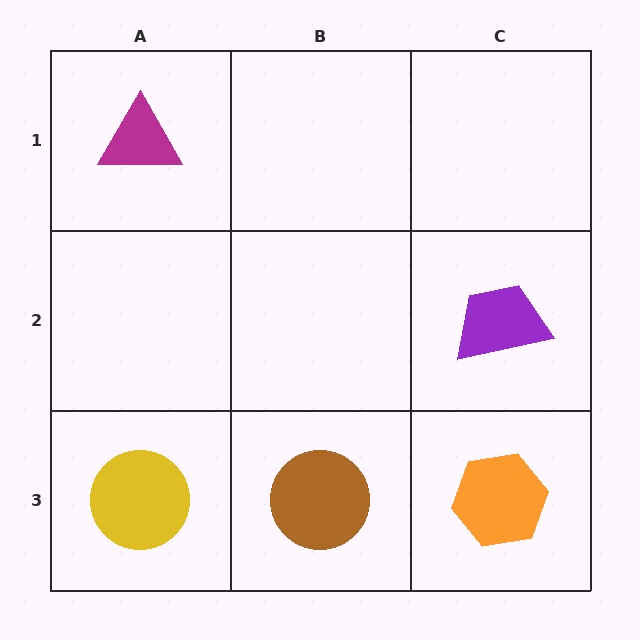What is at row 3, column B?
A brown circle.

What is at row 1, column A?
A magenta triangle.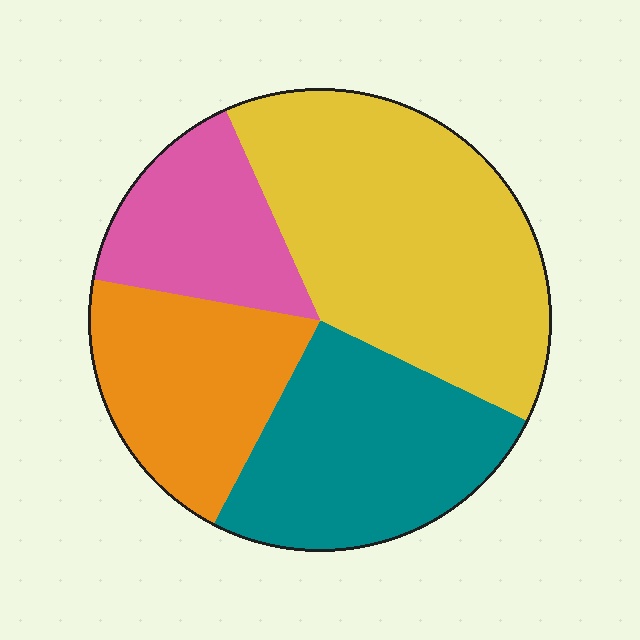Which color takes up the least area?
Pink, at roughly 15%.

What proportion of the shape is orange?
Orange covers around 20% of the shape.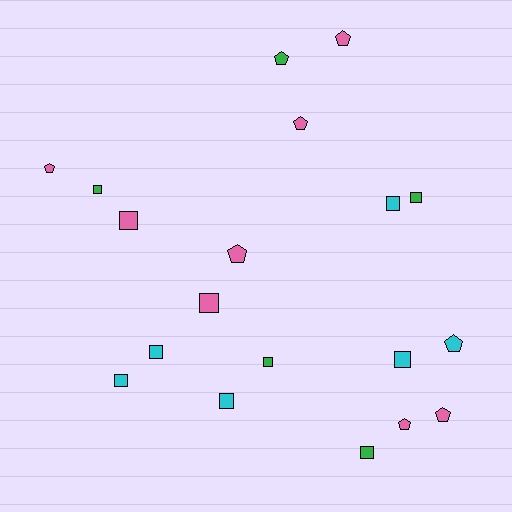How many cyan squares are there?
There are 5 cyan squares.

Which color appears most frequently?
Pink, with 8 objects.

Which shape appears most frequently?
Square, with 11 objects.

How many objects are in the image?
There are 19 objects.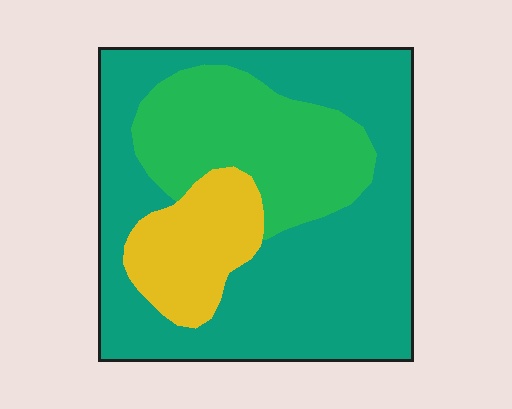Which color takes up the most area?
Teal, at roughly 60%.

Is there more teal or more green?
Teal.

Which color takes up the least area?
Yellow, at roughly 15%.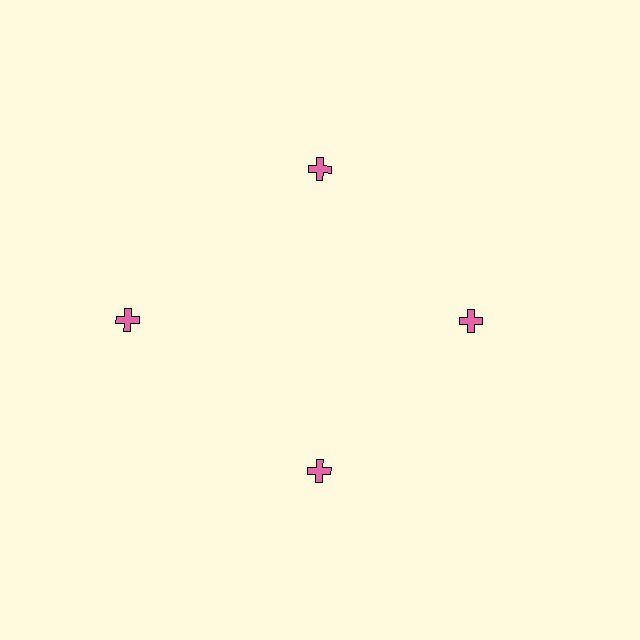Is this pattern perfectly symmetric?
No. The 4 pink crosses are arranged in a ring, but one element near the 9 o'clock position is pushed outward from the center, breaking the 4-fold rotational symmetry.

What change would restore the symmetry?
The symmetry would be restored by moving it inward, back onto the ring so that all 4 crosses sit at equal angles and equal distance from the center.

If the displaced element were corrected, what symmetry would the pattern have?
It would have 4-fold rotational symmetry — the pattern would map onto itself every 90 degrees.